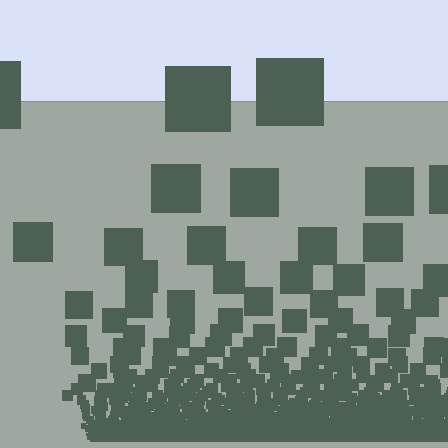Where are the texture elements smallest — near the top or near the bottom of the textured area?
Near the bottom.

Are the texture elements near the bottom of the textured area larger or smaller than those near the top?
Smaller. The gradient is inverted — elements near the bottom are smaller and denser.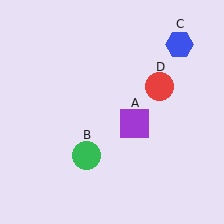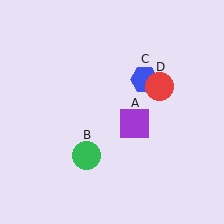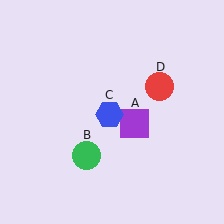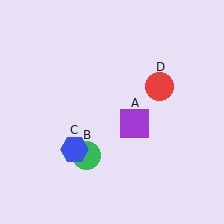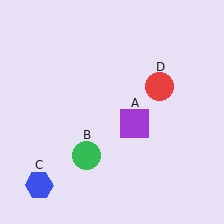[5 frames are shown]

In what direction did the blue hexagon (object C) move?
The blue hexagon (object C) moved down and to the left.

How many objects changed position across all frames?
1 object changed position: blue hexagon (object C).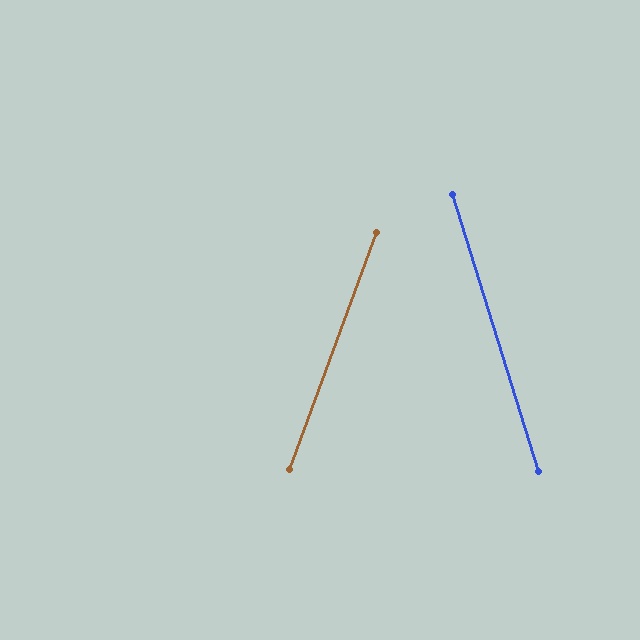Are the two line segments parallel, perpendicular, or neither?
Neither parallel nor perpendicular — they differ by about 37°.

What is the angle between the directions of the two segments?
Approximately 37 degrees.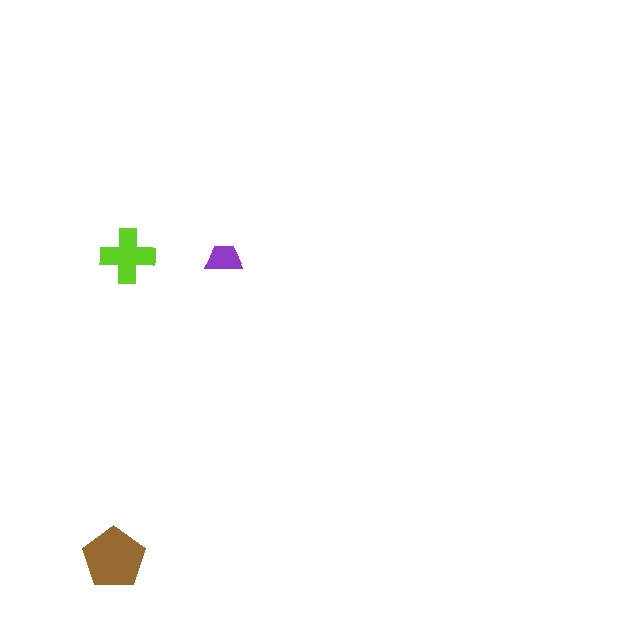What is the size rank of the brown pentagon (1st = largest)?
1st.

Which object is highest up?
The lime cross is topmost.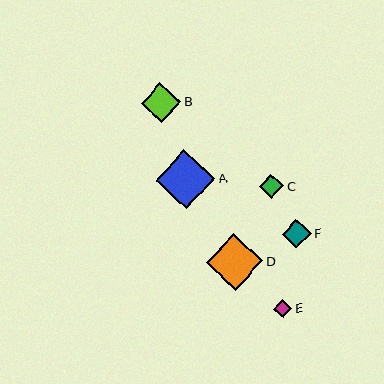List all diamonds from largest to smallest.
From largest to smallest: A, D, B, F, C, E.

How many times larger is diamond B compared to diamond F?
Diamond B is approximately 1.4 times the size of diamond F.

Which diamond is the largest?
Diamond A is the largest with a size of approximately 59 pixels.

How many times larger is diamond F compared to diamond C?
Diamond F is approximately 1.2 times the size of diamond C.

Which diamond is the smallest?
Diamond E is the smallest with a size of approximately 18 pixels.